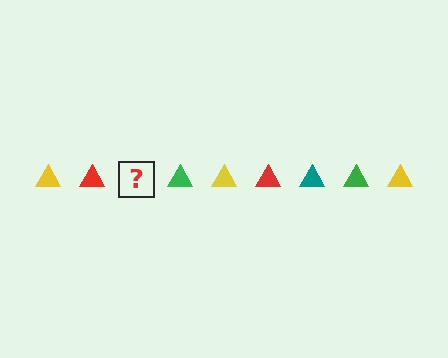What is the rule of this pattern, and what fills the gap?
The rule is that the pattern cycles through yellow, red, teal, green triangles. The gap should be filled with a teal triangle.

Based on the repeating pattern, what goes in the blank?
The blank should be a teal triangle.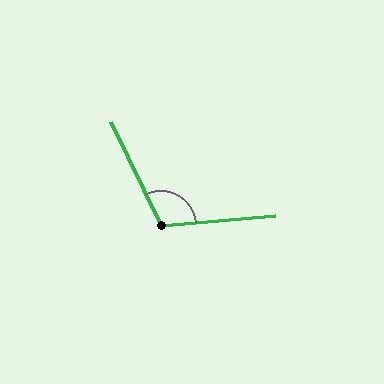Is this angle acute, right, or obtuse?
It is obtuse.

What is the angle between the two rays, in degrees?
Approximately 110 degrees.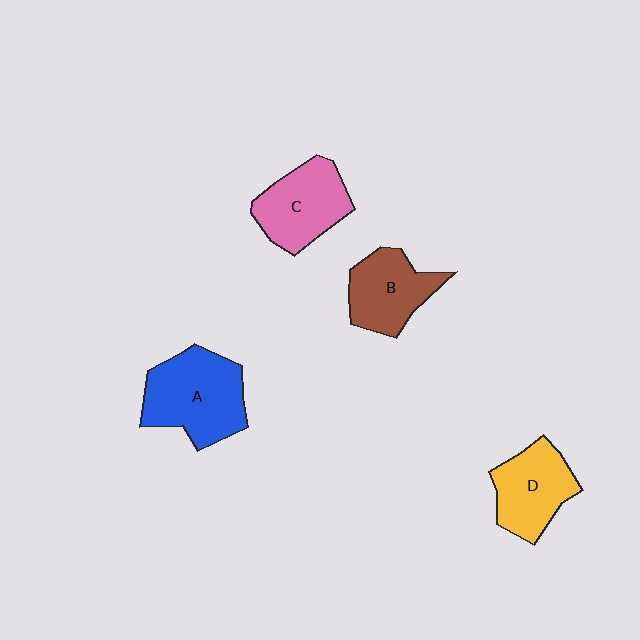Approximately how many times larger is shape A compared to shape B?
Approximately 1.4 times.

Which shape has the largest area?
Shape A (blue).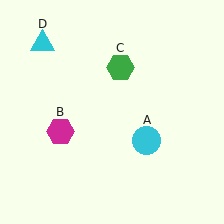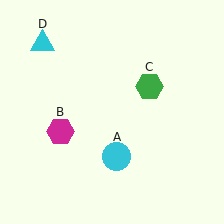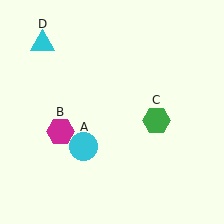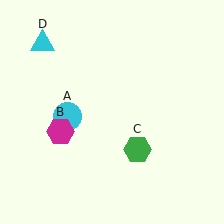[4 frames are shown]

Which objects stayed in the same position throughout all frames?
Magenta hexagon (object B) and cyan triangle (object D) remained stationary.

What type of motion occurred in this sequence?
The cyan circle (object A), green hexagon (object C) rotated clockwise around the center of the scene.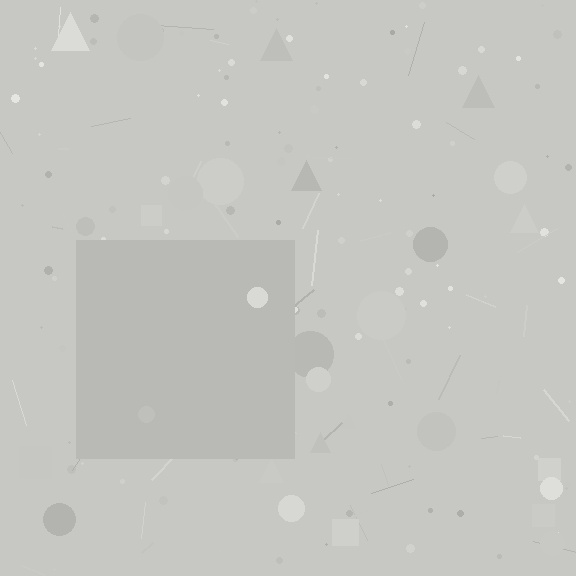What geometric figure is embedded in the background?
A square is embedded in the background.